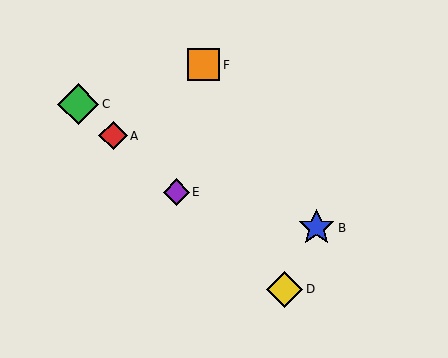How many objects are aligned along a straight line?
4 objects (A, C, D, E) are aligned along a straight line.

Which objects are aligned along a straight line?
Objects A, C, D, E are aligned along a straight line.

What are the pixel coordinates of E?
Object E is at (176, 192).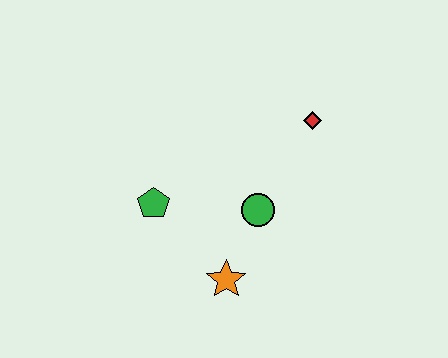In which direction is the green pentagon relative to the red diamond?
The green pentagon is to the left of the red diamond.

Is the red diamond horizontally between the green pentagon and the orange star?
No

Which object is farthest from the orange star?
The red diamond is farthest from the orange star.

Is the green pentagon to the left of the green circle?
Yes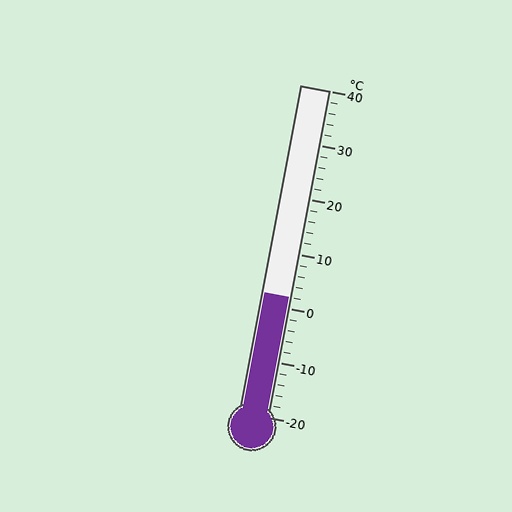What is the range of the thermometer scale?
The thermometer scale ranges from -20°C to 40°C.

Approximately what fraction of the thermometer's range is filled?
The thermometer is filled to approximately 35% of its range.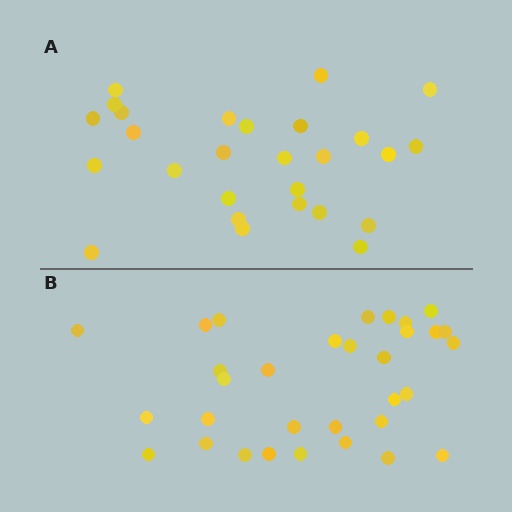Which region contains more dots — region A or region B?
Region B (the bottom region) has more dots.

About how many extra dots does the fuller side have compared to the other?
Region B has about 5 more dots than region A.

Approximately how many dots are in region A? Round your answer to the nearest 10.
About 30 dots. (The exact count is 27, which rounds to 30.)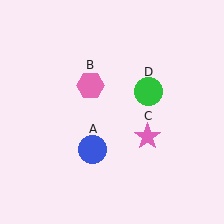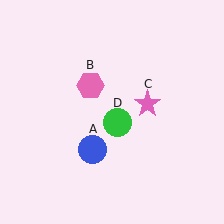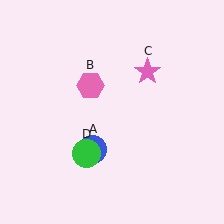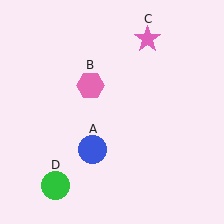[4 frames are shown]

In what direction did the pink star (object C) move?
The pink star (object C) moved up.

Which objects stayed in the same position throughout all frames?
Blue circle (object A) and pink hexagon (object B) remained stationary.